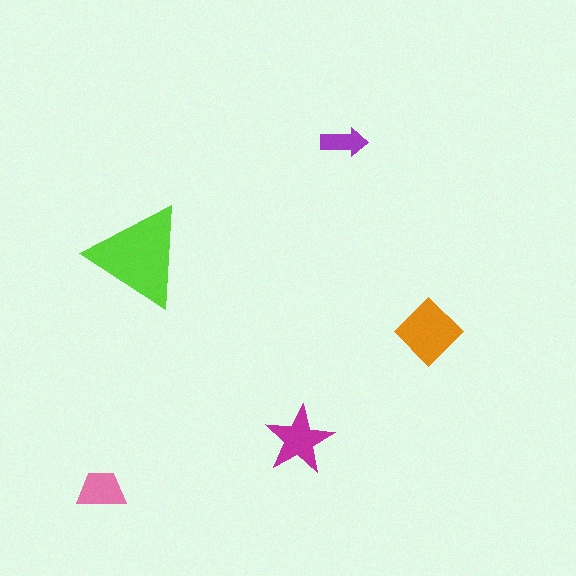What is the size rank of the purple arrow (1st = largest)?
5th.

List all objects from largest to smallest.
The lime triangle, the orange diamond, the magenta star, the pink trapezoid, the purple arrow.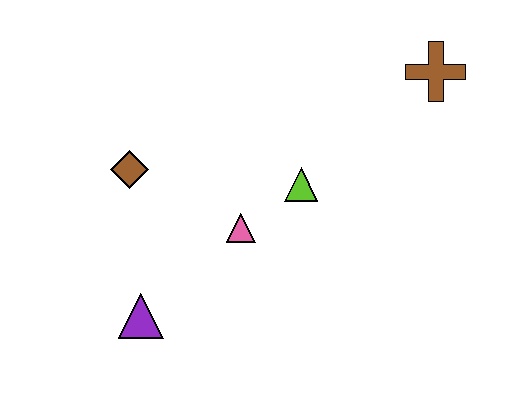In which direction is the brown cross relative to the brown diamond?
The brown cross is to the right of the brown diamond.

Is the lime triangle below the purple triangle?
No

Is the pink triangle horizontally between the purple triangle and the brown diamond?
No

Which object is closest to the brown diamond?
The pink triangle is closest to the brown diamond.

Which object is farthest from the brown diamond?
The brown cross is farthest from the brown diamond.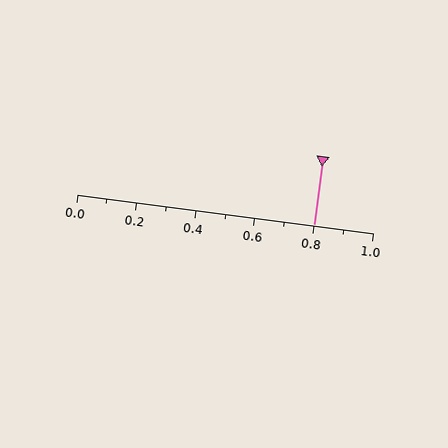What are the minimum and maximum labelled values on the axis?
The axis runs from 0.0 to 1.0.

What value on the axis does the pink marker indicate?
The marker indicates approximately 0.8.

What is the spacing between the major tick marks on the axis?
The major ticks are spaced 0.2 apart.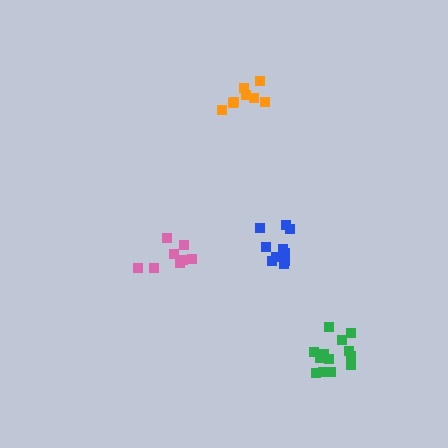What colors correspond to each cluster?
The clusters are colored: blue, pink, green, orange.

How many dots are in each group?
Group 1: 11 dots, Group 2: 8 dots, Group 3: 14 dots, Group 4: 8 dots (41 total).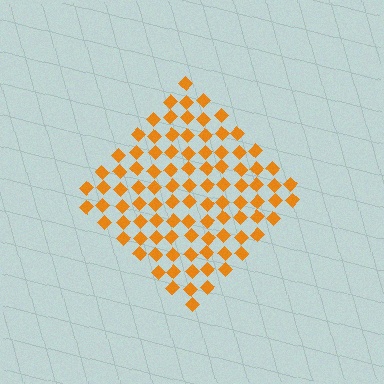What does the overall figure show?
The overall figure shows a diamond.